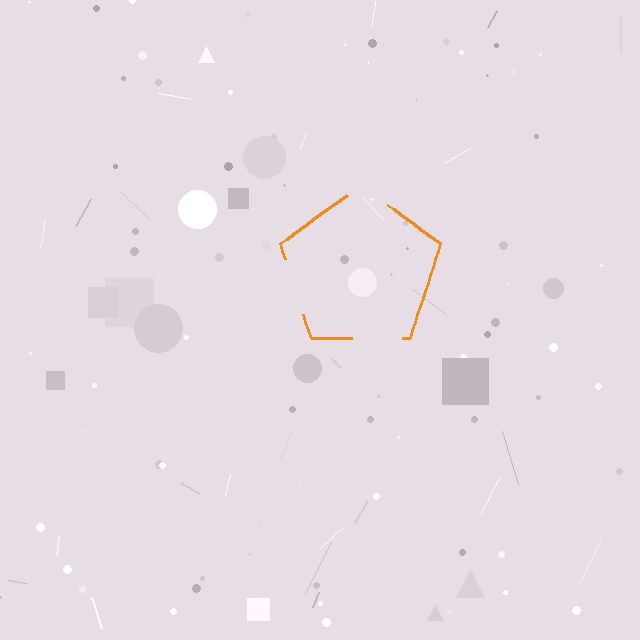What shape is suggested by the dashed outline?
The dashed outline suggests a pentagon.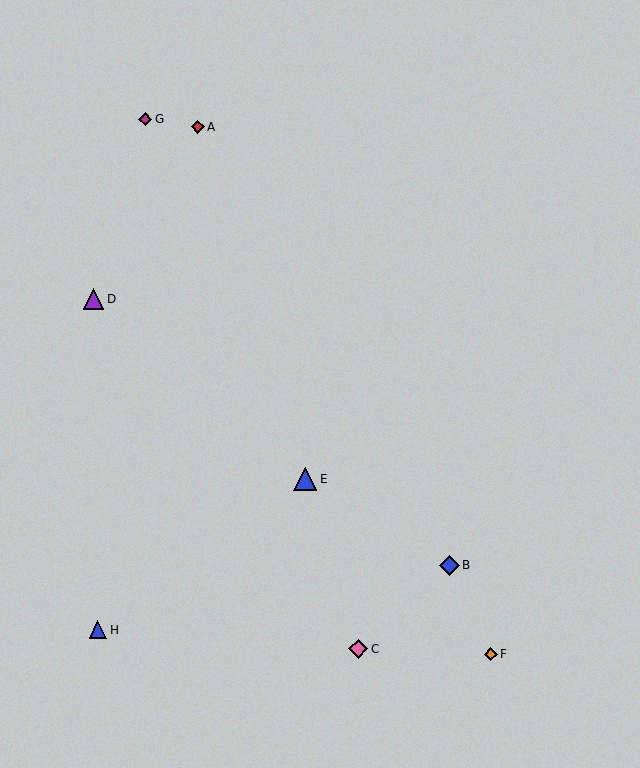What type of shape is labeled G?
Shape G is a magenta diamond.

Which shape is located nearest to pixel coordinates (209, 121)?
The red diamond (labeled A) at (198, 127) is nearest to that location.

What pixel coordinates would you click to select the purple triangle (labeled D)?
Click at (94, 299) to select the purple triangle D.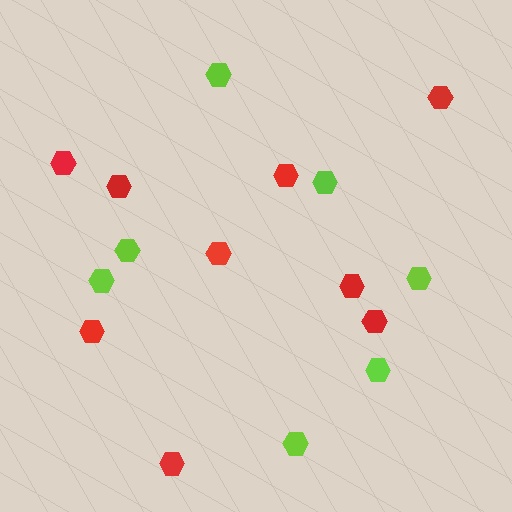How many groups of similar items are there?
There are 2 groups: one group of lime hexagons (7) and one group of red hexagons (9).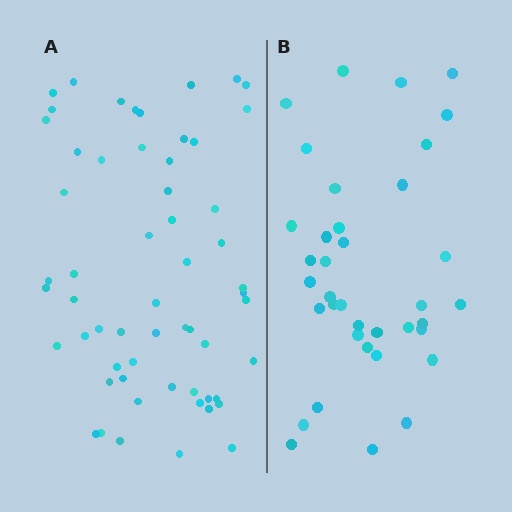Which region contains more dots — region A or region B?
Region A (the left region) has more dots.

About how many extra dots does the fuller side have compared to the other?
Region A has approximately 20 more dots than region B.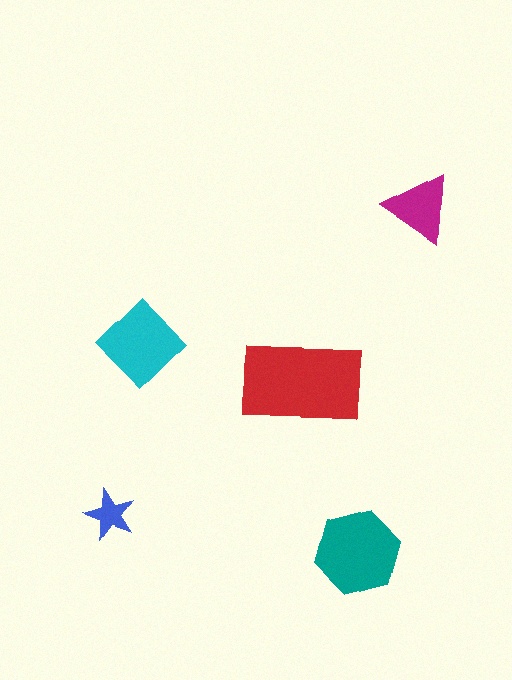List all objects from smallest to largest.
The blue star, the magenta triangle, the cyan diamond, the teal hexagon, the red rectangle.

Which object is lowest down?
The teal hexagon is bottommost.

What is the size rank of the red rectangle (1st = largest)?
1st.